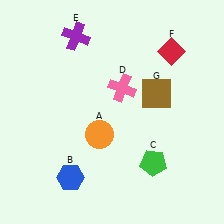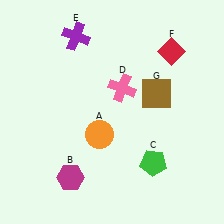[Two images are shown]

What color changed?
The hexagon (B) changed from blue in Image 1 to magenta in Image 2.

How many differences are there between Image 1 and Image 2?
There is 1 difference between the two images.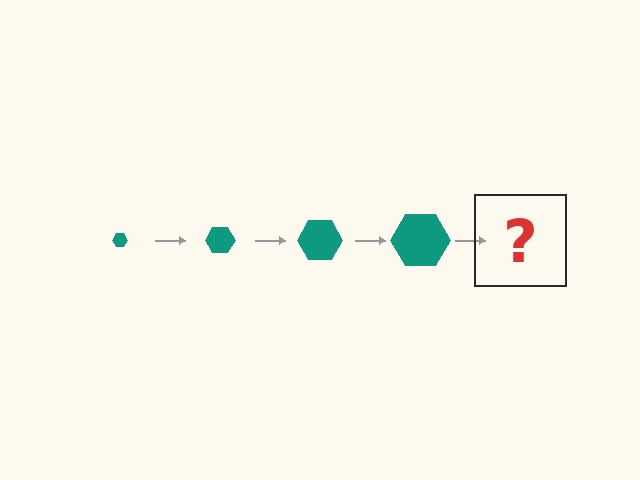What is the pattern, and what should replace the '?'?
The pattern is that the hexagon gets progressively larger each step. The '?' should be a teal hexagon, larger than the previous one.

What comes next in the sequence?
The next element should be a teal hexagon, larger than the previous one.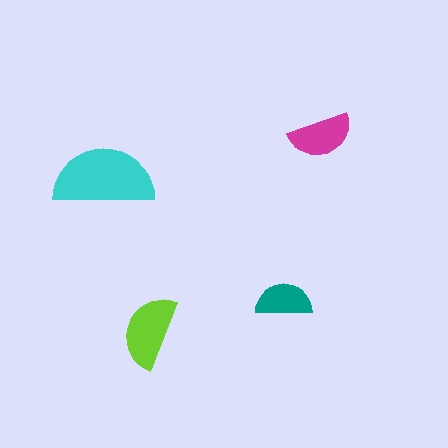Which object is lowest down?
The lime semicircle is bottommost.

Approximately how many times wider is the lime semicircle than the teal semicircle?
About 1.5 times wider.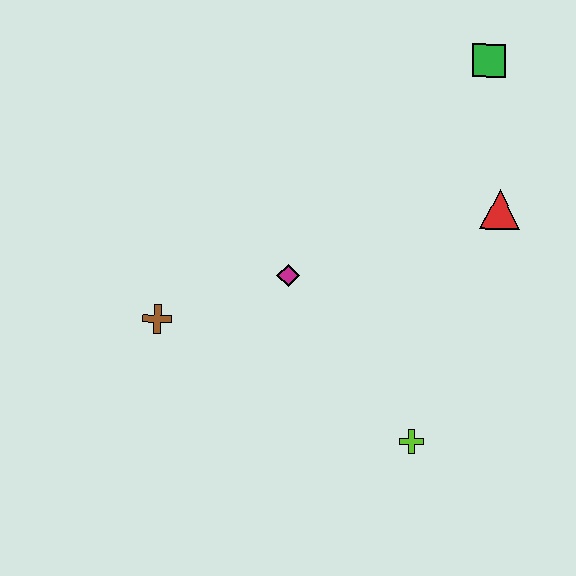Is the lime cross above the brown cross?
No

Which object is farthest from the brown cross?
The green square is farthest from the brown cross.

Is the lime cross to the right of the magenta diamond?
Yes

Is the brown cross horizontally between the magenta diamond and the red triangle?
No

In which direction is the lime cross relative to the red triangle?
The lime cross is below the red triangle.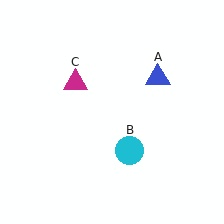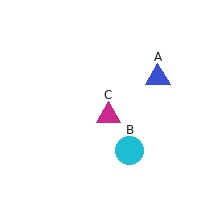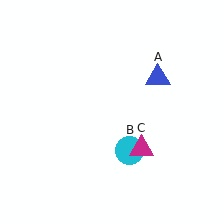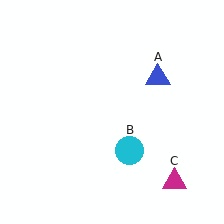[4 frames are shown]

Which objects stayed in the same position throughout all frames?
Blue triangle (object A) and cyan circle (object B) remained stationary.